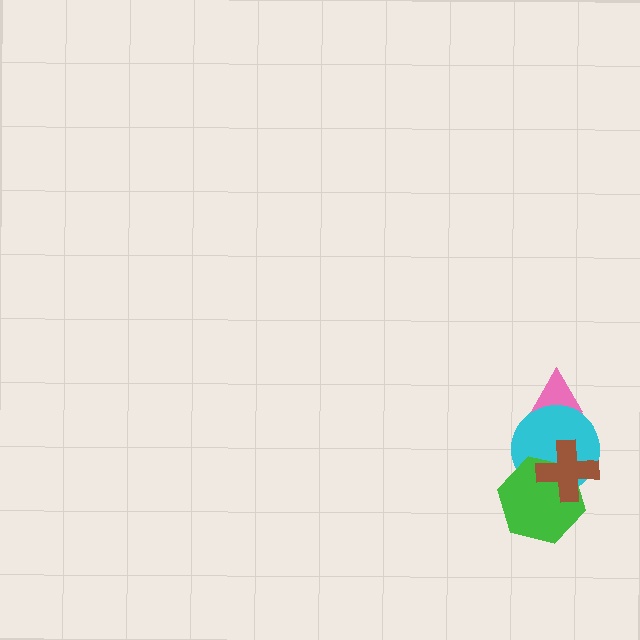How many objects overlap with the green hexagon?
2 objects overlap with the green hexagon.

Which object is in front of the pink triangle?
The cyan circle is in front of the pink triangle.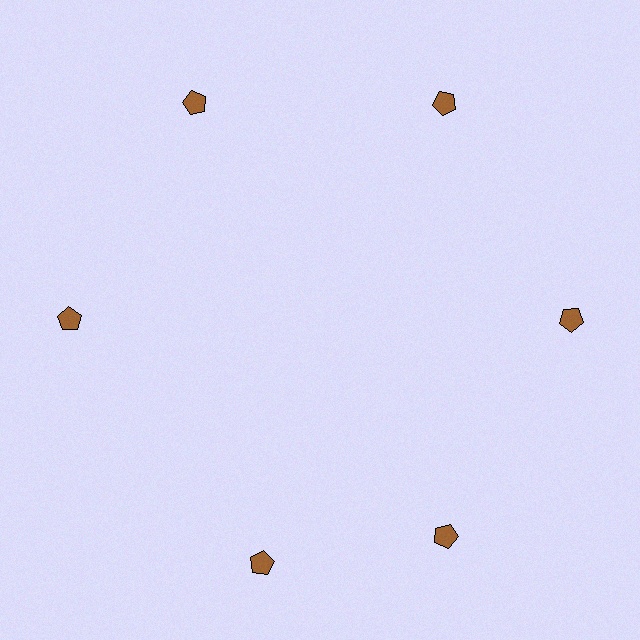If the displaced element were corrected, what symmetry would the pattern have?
It would have 6-fold rotational symmetry — the pattern would map onto itself every 60 degrees.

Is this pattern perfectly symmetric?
No. The 6 brown pentagons are arranged in a ring, but one element near the 7 o'clock position is rotated out of alignment along the ring, breaking the 6-fold rotational symmetry.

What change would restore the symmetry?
The symmetry would be restored by rotating it back into even spacing with its neighbors so that all 6 pentagons sit at equal angles and equal distance from the center.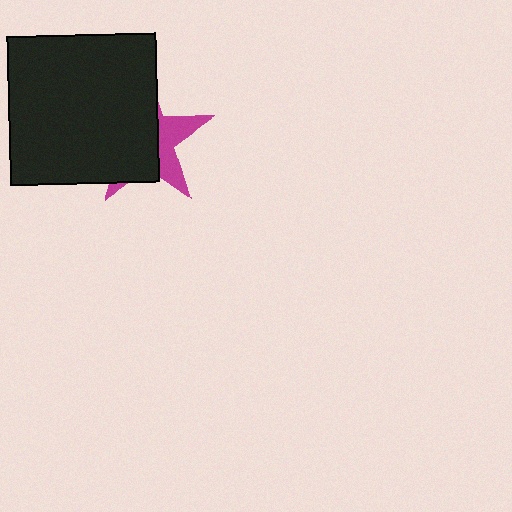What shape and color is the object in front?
The object in front is a black square.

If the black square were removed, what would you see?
You would see the complete magenta star.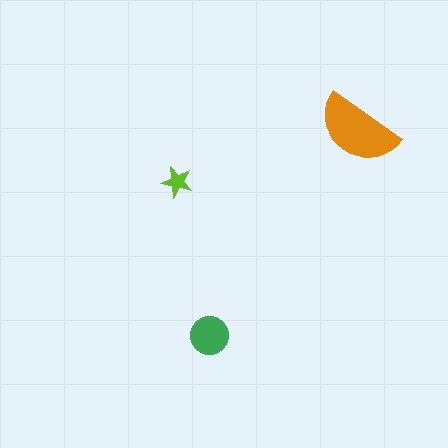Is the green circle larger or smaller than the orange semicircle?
Smaller.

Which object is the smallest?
The lime star.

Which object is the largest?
The orange semicircle.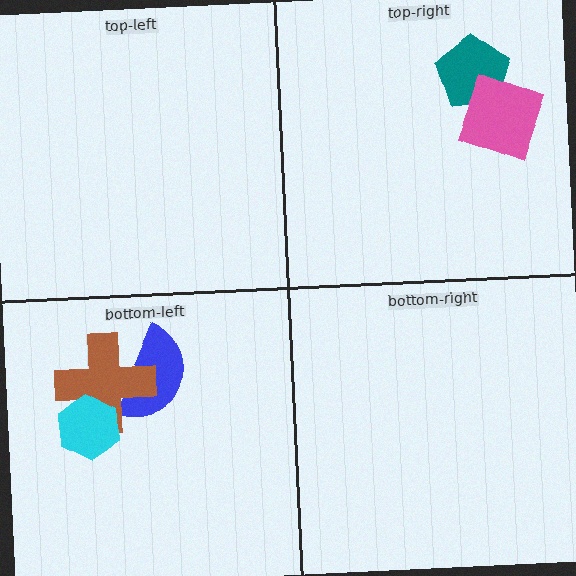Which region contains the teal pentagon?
The top-right region.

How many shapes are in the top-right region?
2.